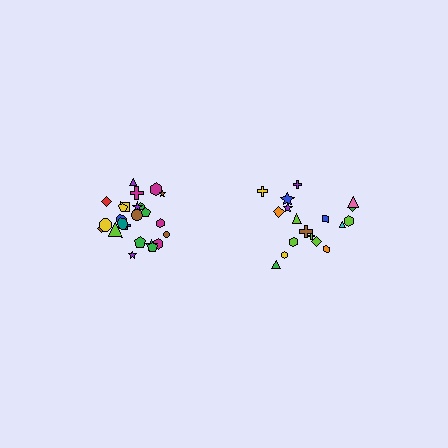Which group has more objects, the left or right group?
The left group.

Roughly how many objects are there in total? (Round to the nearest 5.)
Roughly 45 objects in total.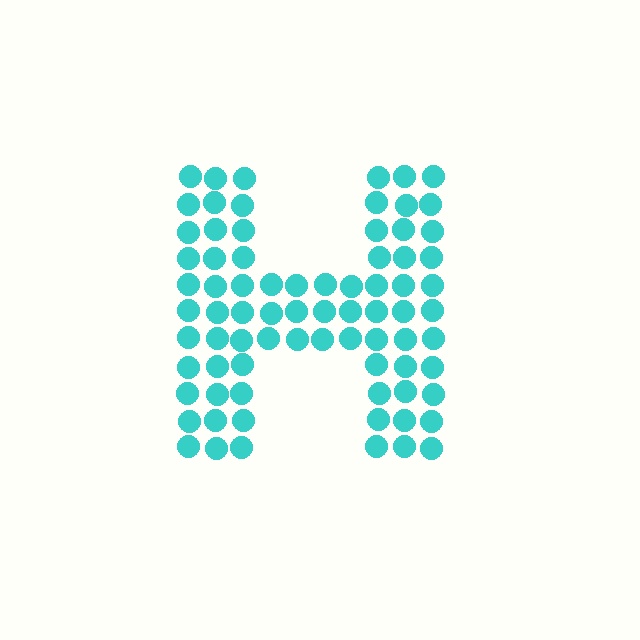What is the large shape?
The large shape is the letter H.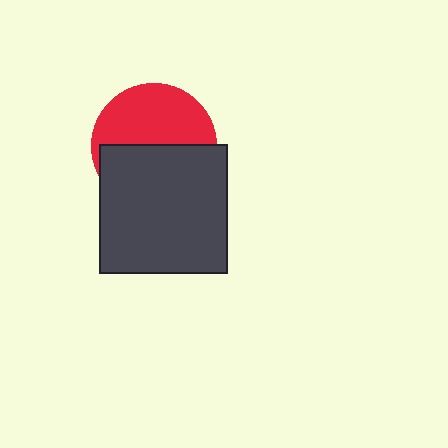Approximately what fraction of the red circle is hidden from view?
Roughly 51% of the red circle is hidden behind the dark gray square.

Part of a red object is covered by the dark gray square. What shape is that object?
It is a circle.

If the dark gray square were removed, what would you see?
You would see the complete red circle.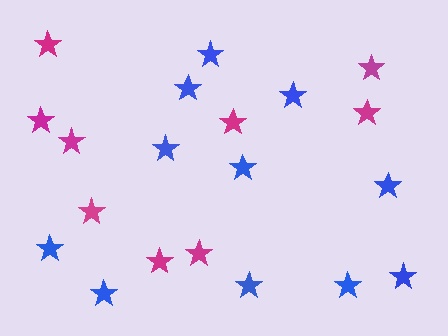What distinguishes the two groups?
There are 2 groups: one group of magenta stars (9) and one group of blue stars (11).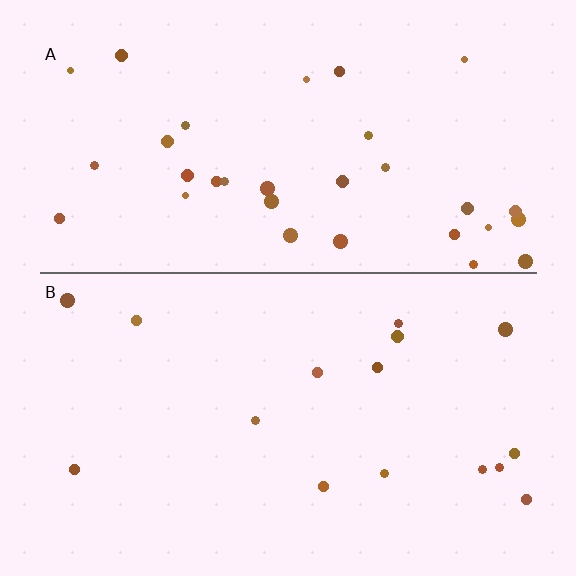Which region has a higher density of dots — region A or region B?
A (the top).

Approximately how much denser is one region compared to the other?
Approximately 2.0× — region A over region B.